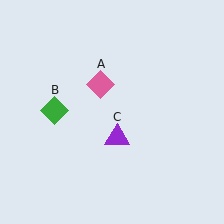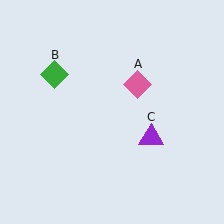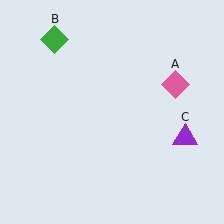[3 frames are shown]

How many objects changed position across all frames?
3 objects changed position: pink diamond (object A), green diamond (object B), purple triangle (object C).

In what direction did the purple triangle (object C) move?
The purple triangle (object C) moved right.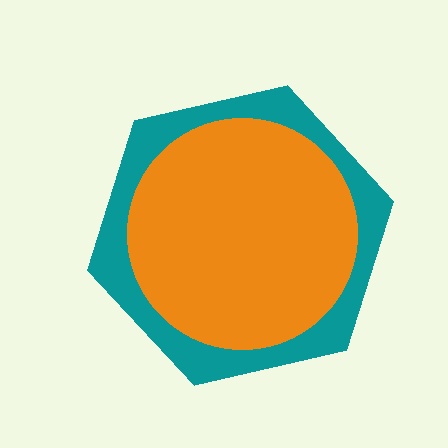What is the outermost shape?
The teal hexagon.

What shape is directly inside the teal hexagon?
The orange circle.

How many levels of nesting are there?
2.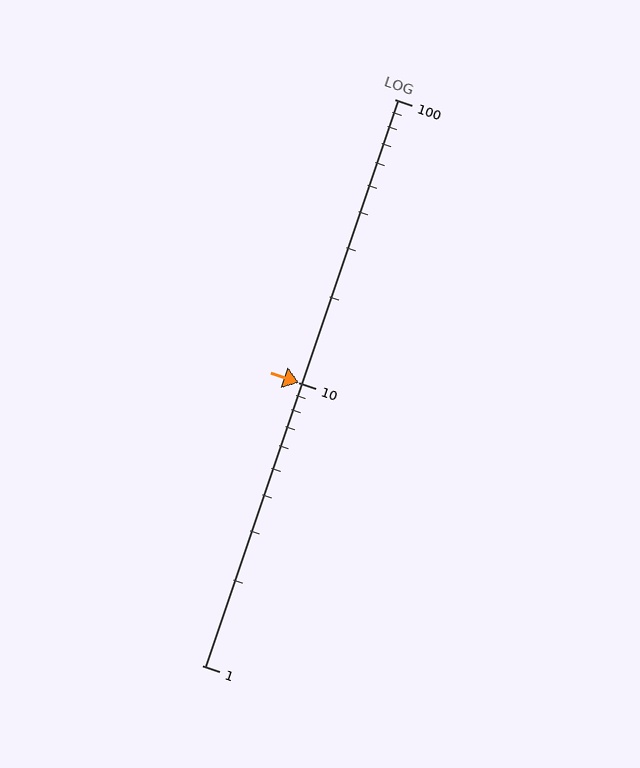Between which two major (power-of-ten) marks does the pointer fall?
The pointer is between 10 and 100.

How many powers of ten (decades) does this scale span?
The scale spans 2 decades, from 1 to 100.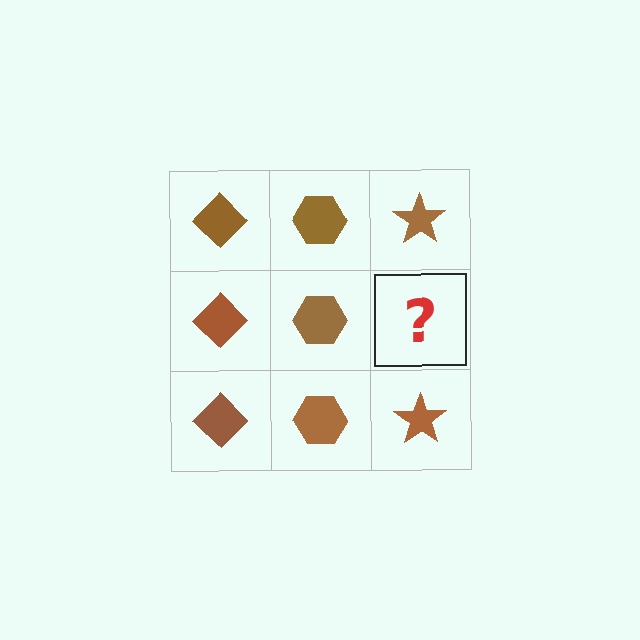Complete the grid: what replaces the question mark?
The question mark should be replaced with a brown star.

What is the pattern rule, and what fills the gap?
The rule is that each column has a consistent shape. The gap should be filled with a brown star.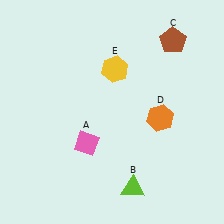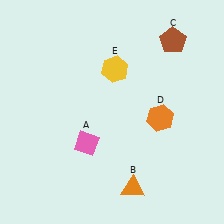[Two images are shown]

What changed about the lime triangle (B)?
In Image 1, B is lime. In Image 2, it changed to orange.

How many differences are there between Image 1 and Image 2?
There is 1 difference between the two images.